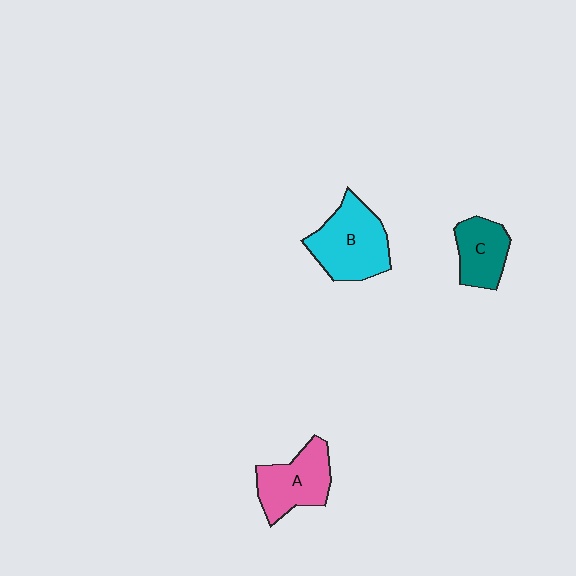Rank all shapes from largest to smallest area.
From largest to smallest: B (cyan), A (pink), C (teal).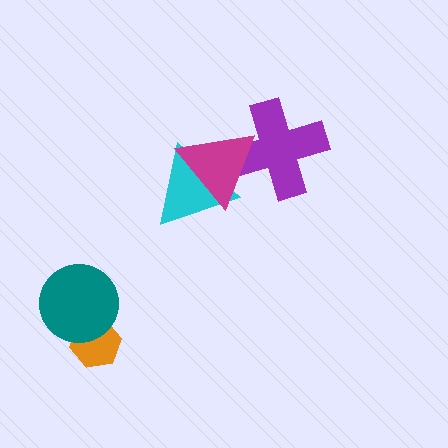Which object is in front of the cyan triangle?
The magenta triangle is in front of the cyan triangle.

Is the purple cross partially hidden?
Yes, it is partially covered by another shape.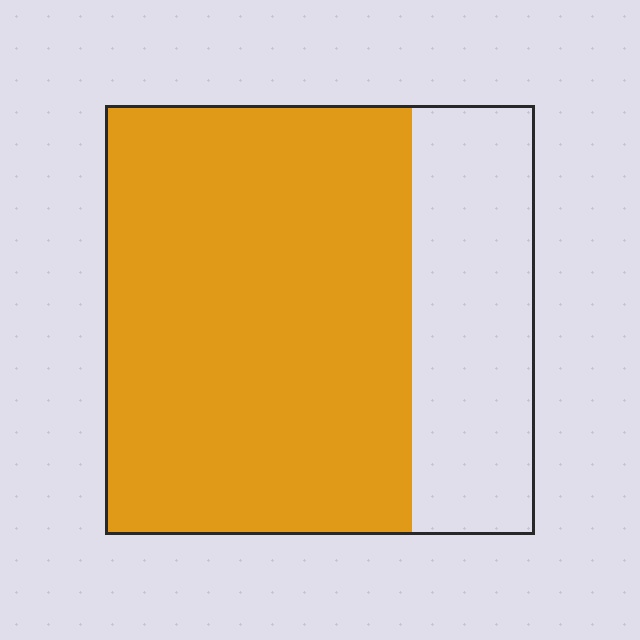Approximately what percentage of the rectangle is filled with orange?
Approximately 70%.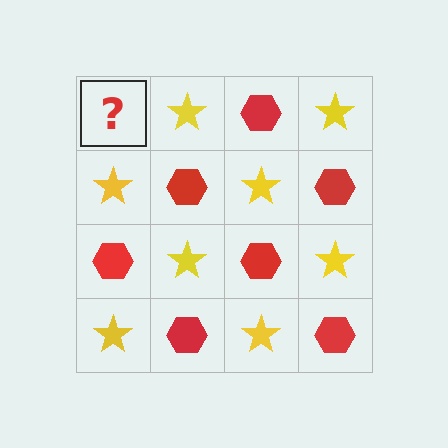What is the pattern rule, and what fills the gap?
The rule is that it alternates red hexagon and yellow star in a checkerboard pattern. The gap should be filled with a red hexagon.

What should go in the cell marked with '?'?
The missing cell should contain a red hexagon.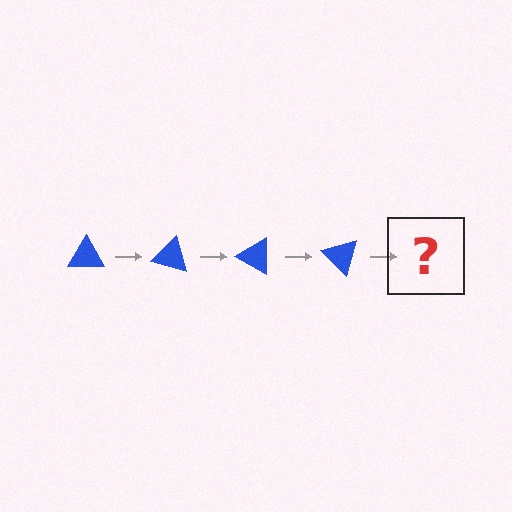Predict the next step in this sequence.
The next step is a blue triangle rotated 60 degrees.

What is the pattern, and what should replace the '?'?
The pattern is that the triangle rotates 15 degrees each step. The '?' should be a blue triangle rotated 60 degrees.